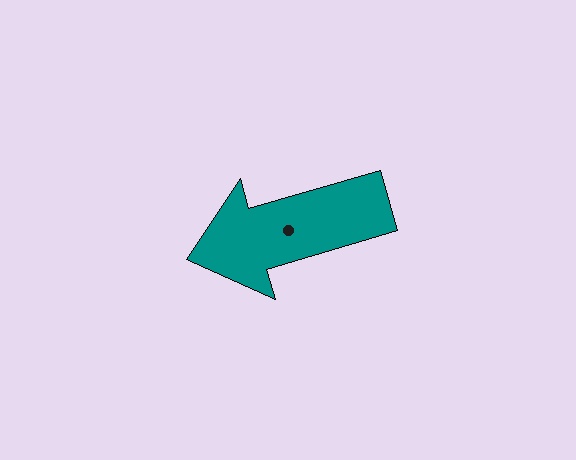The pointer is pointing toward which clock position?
Roughly 8 o'clock.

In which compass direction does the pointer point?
West.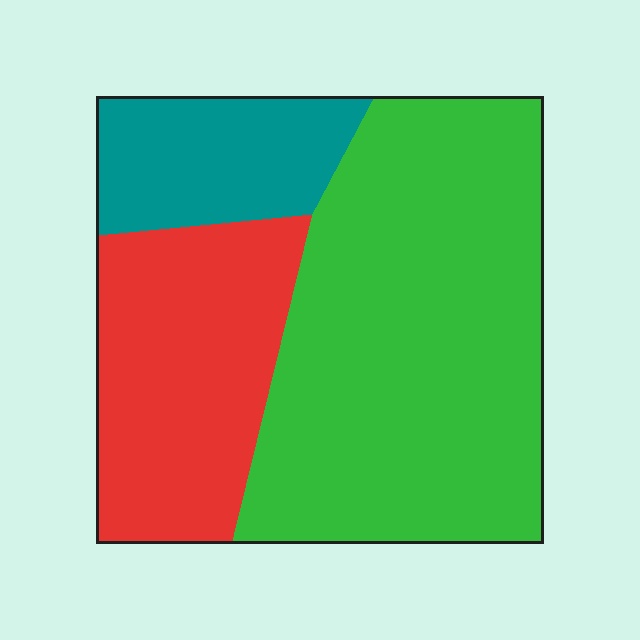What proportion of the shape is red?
Red covers around 30% of the shape.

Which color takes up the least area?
Teal, at roughly 15%.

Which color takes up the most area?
Green, at roughly 55%.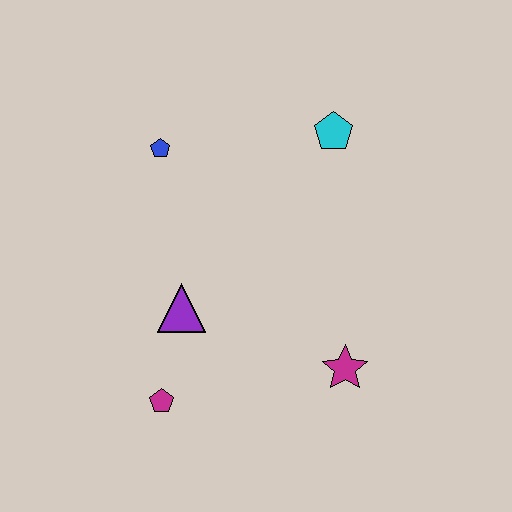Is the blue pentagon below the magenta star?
No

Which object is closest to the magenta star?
The purple triangle is closest to the magenta star.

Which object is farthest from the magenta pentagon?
The cyan pentagon is farthest from the magenta pentagon.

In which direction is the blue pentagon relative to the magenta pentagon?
The blue pentagon is above the magenta pentagon.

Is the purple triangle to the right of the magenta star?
No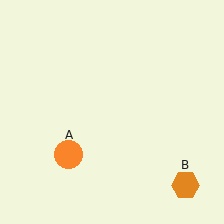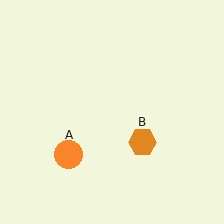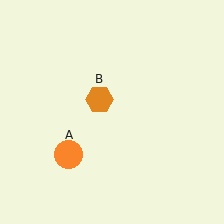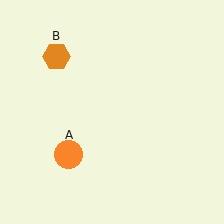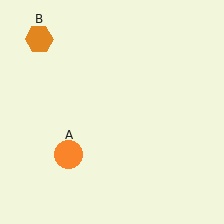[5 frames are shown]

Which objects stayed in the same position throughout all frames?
Orange circle (object A) remained stationary.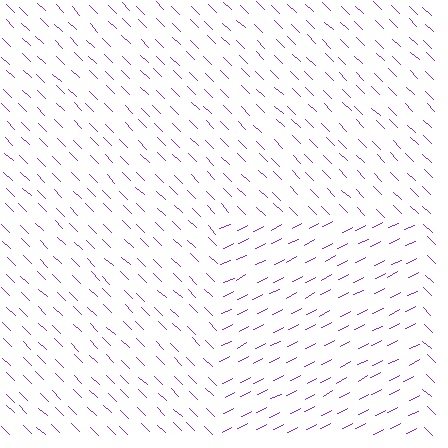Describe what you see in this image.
The image is filled with small purple line segments. A rectangle region in the image has lines oriented differently from the surrounding lines, creating a visible texture boundary.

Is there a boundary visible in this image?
Yes, there is a texture boundary formed by a change in line orientation.